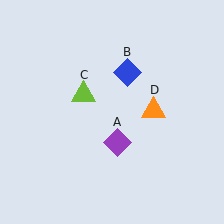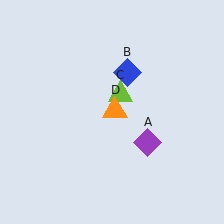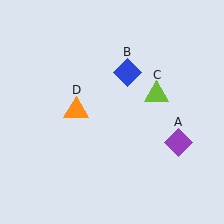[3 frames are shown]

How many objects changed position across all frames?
3 objects changed position: purple diamond (object A), lime triangle (object C), orange triangle (object D).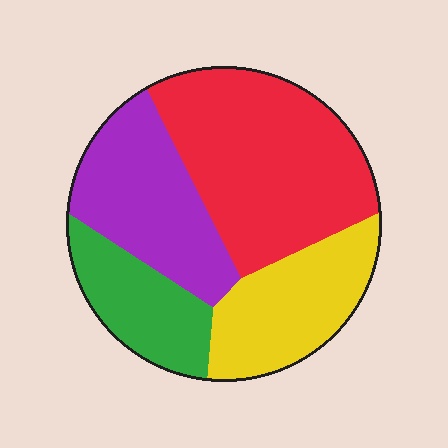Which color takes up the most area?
Red, at roughly 40%.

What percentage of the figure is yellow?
Yellow takes up less than a quarter of the figure.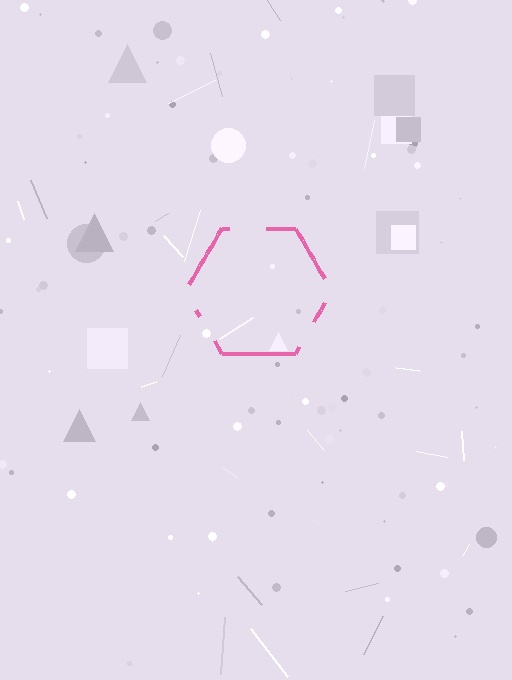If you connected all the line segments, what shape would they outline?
They would outline a hexagon.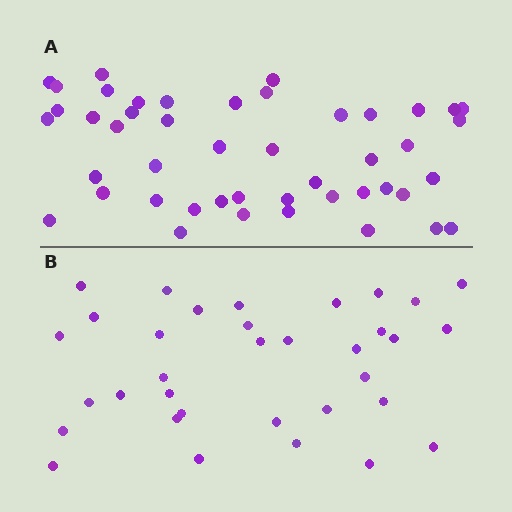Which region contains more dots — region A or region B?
Region A (the top region) has more dots.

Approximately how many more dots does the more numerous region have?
Region A has roughly 12 or so more dots than region B.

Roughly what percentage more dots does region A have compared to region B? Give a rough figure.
About 35% more.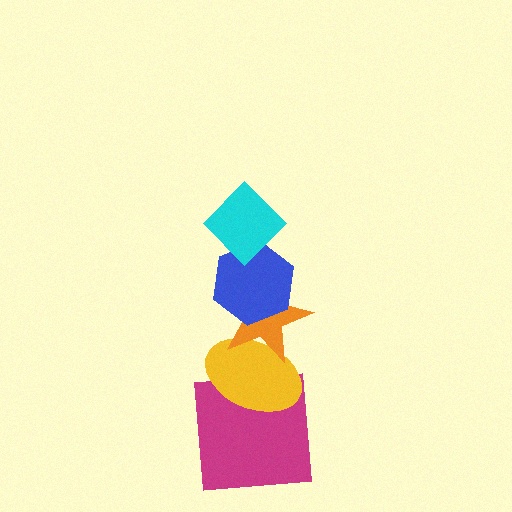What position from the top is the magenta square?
The magenta square is 5th from the top.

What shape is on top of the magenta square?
The yellow ellipse is on top of the magenta square.